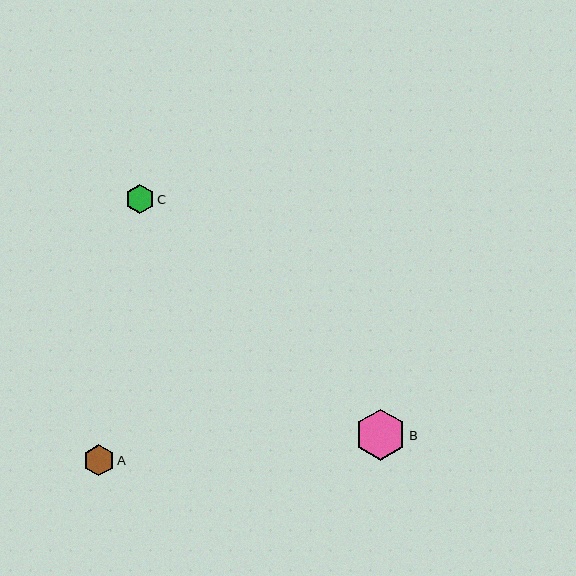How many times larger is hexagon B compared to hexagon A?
Hexagon B is approximately 1.7 times the size of hexagon A.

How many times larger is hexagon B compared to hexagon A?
Hexagon B is approximately 1.7 times the size of hexagon A.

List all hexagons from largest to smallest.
From largest to smallest: B, A, C.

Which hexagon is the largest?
Hexagon B is the largest with a size of approximately 51 pixels.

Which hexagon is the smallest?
Hexagon C is the smallest with a size of approximately 29 pixels.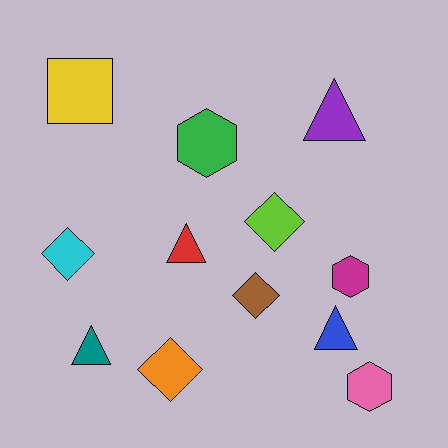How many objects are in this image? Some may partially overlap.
There are 12 objects.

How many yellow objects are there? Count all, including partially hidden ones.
There is 1 yellow object.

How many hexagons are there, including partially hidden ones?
There are 3 hexagons.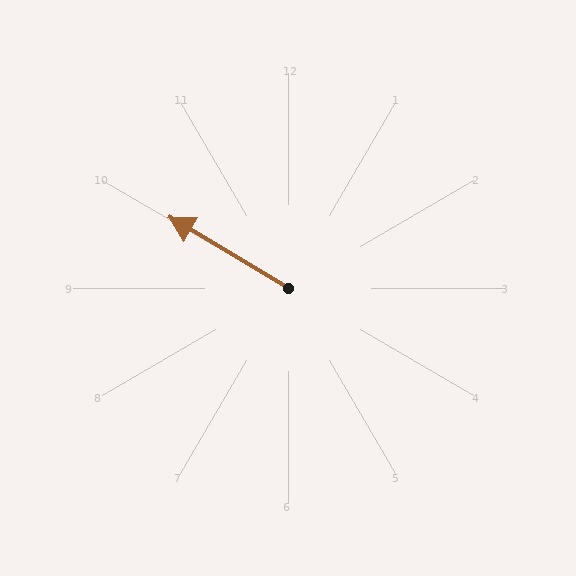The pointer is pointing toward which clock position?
Roughly 10 o'clock.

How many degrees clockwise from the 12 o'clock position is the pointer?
Approximately 301 degrees.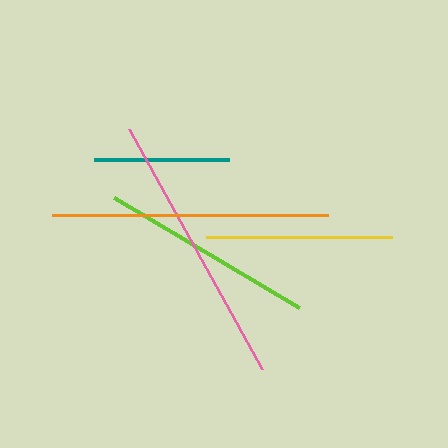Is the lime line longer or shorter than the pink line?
The pink line is longer than the lime line.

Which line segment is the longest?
The orange line is the longest at approximately 276 pixels.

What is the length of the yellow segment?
The yellow segment is approximately 186 pixels long.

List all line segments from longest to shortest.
From longest to shortest: orange, pink, lime, yellow, teal.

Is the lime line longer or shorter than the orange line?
The orange line is longer than the lime line.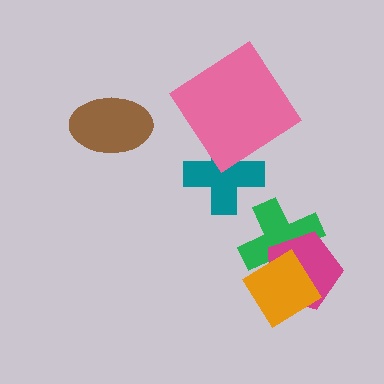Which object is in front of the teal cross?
The pink diamond is in front of the teal cross.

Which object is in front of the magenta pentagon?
The orange diamond is in front of the magenta pentagon.